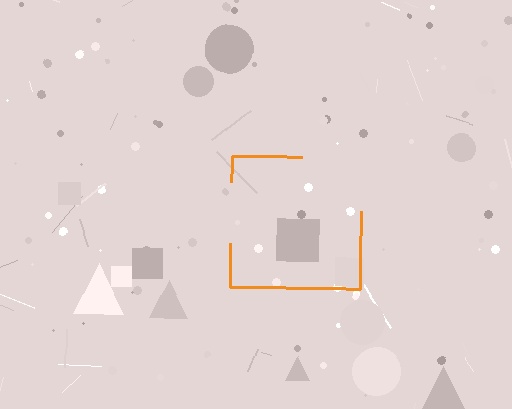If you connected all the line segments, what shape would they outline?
They would outline a square.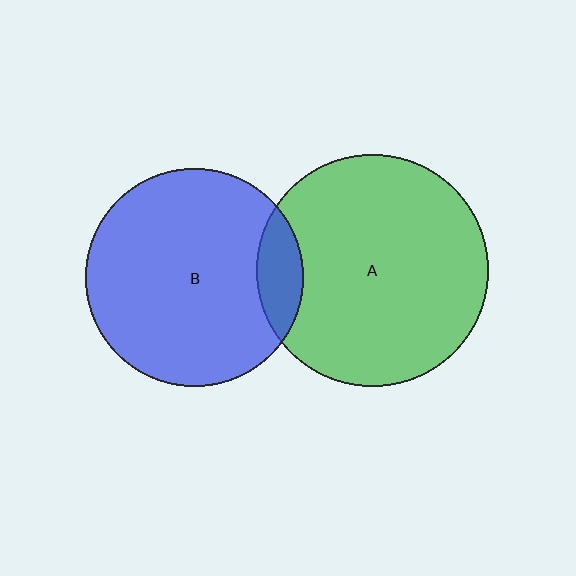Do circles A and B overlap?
Yes.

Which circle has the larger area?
Circle A (green).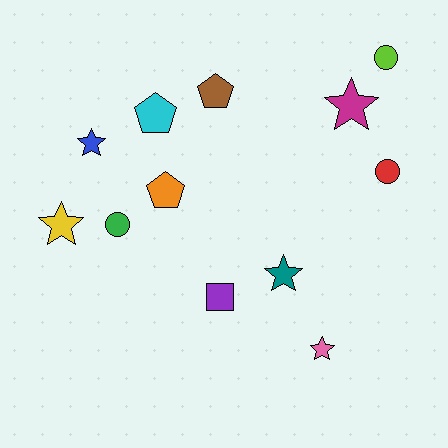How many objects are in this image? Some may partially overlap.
There are 12 objects.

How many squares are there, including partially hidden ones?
There is 1 square.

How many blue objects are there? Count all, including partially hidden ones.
There is 1 blue object.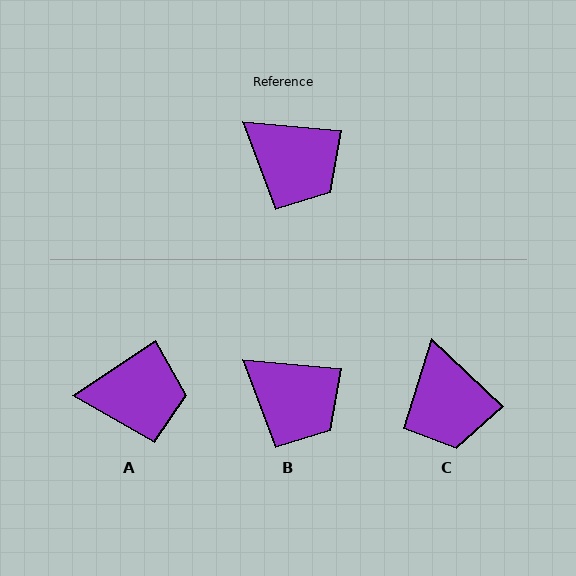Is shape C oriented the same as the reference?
No, it is off by about 38 degrees.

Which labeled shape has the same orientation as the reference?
B.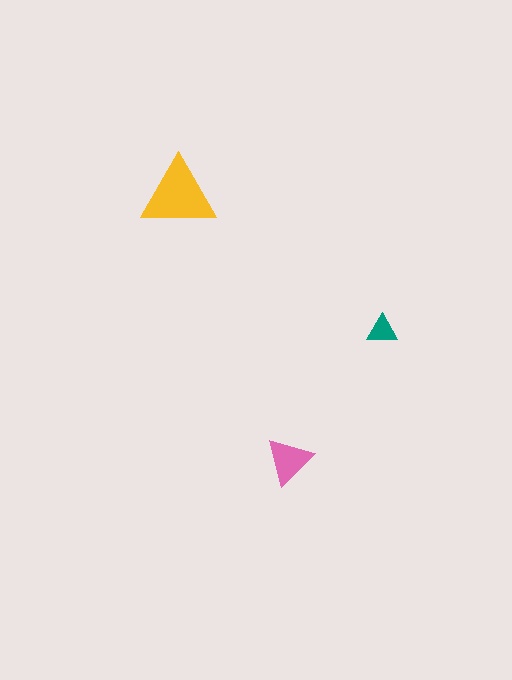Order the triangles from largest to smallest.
the yellow one, the pink one, the teal one.